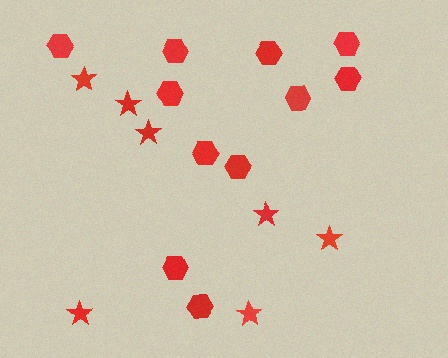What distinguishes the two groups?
There are 2 groups: one group of stars (7) and one group of hexagons (11).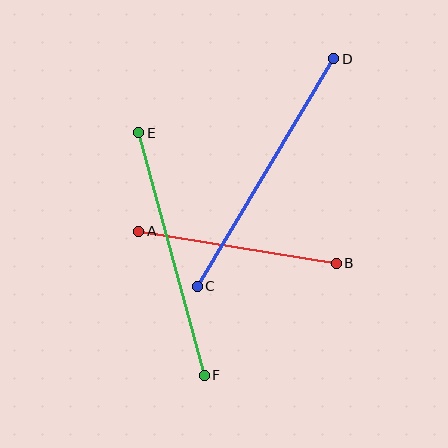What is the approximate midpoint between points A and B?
The midpoint is at approximately (237, 247) pixels.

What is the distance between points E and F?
The distance is approximately 251 pixels.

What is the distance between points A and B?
The distance is approximately 200 pixels.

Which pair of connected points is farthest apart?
Points C and D are farthest apart.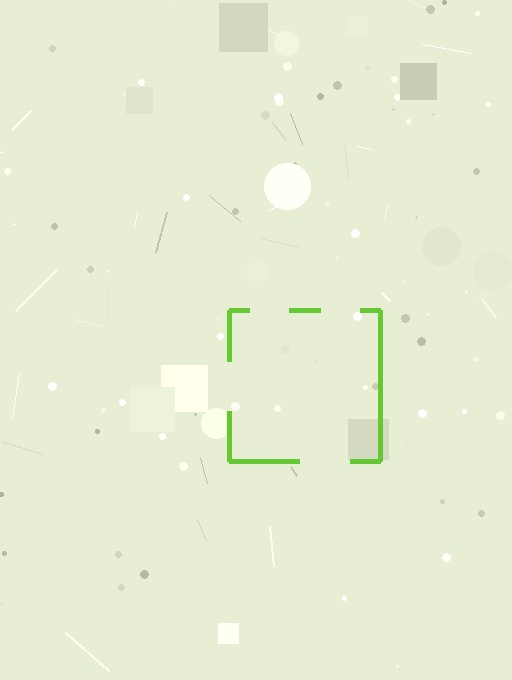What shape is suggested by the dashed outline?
The dashed outline suggests a square.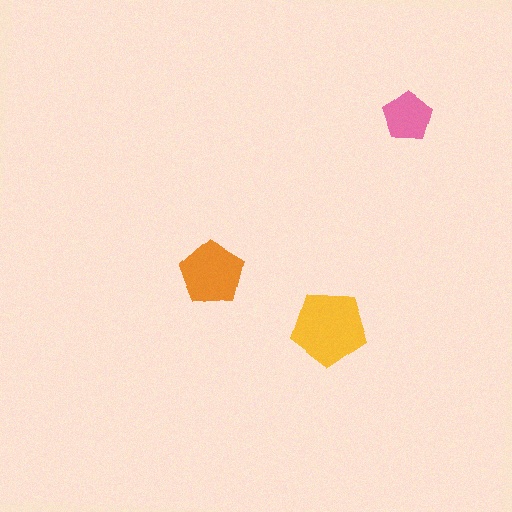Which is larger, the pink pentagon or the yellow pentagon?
The yellow one.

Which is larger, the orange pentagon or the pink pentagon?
The orange one.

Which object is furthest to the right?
The pink pentagon is rightmost.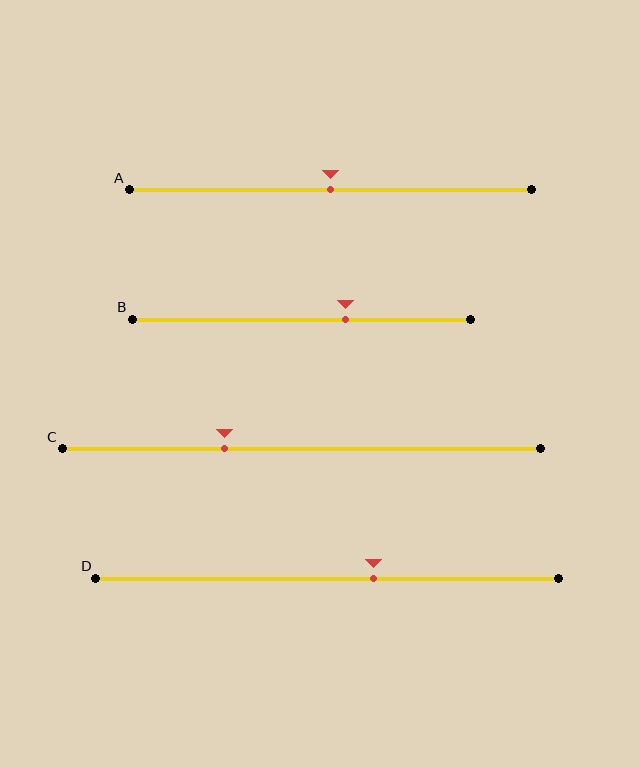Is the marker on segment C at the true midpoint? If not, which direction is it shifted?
No, the marker on segment C is shifted to the left by about 16% of the segment length.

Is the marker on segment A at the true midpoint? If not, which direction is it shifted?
Yes, the marker on segment A is at the true midpoint.